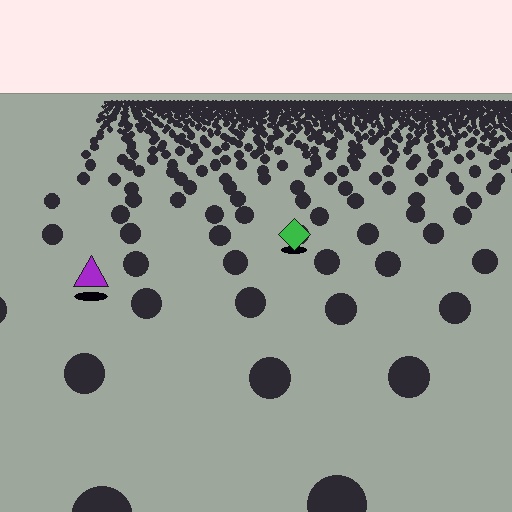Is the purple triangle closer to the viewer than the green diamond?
Yes. The purple triangle is closer — you can tell from the texture gradient: the ground texture is coarser near it.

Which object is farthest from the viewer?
The green diamond is farthest from the viewer. It appears smaller and the ground texture around it is denser.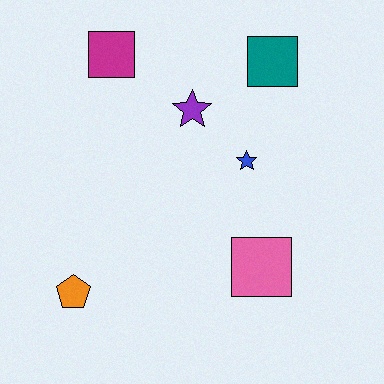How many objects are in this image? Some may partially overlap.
There are 6 objects.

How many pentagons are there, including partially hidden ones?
There is 1 pentagon.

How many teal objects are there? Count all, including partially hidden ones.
There is 1 teal object.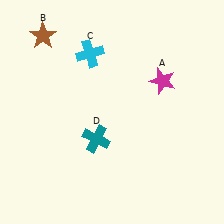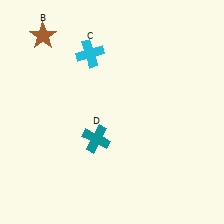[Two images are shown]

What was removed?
The magenta star (A) was removed in Image 2.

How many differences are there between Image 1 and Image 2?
There is 1 difference between the two images.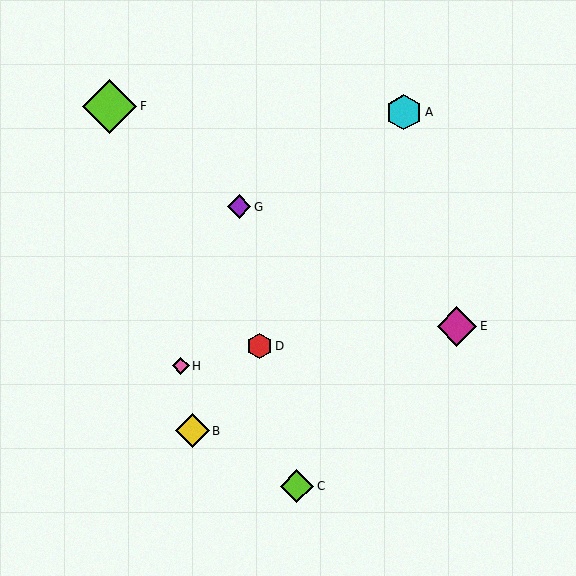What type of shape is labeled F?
Shape F is a lime diamond.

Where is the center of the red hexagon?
The center of the red hexagon is at (260, 346).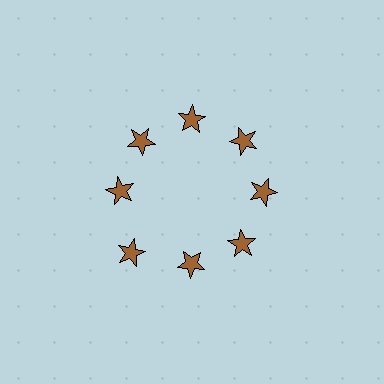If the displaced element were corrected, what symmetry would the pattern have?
It would have 8-fold rotational symmetry — the pattern would map onto itself every 45 degrees.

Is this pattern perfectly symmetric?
No. The 8 brown stars are arranged in a ring, but one element near the 8 o'clock position is pushed outward from the center, breaking the 8-fold rotational symmetry.